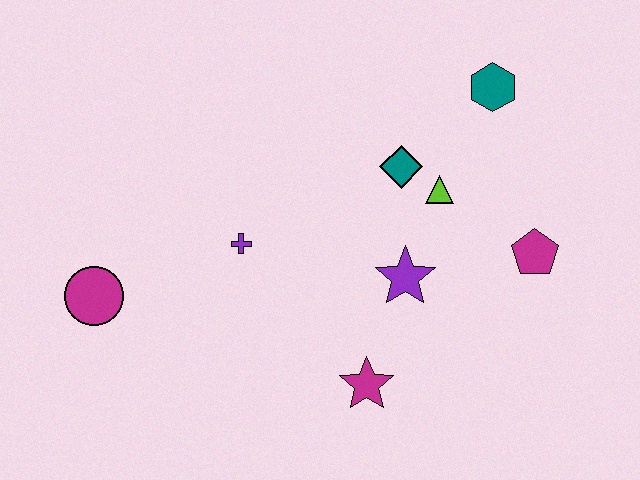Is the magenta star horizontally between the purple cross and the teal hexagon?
Yes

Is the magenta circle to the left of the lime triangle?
Yes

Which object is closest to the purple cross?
The magenta circle is closest to the purple cross.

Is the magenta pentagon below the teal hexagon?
Yes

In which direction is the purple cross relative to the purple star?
The purple cross is to the left of the purple star.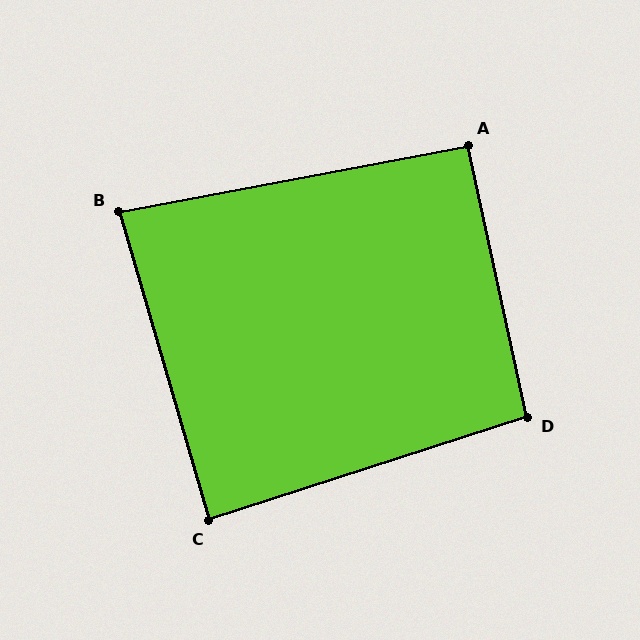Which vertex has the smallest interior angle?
B, at approximately 84 degrees.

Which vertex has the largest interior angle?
D, at approximately 96 degrees.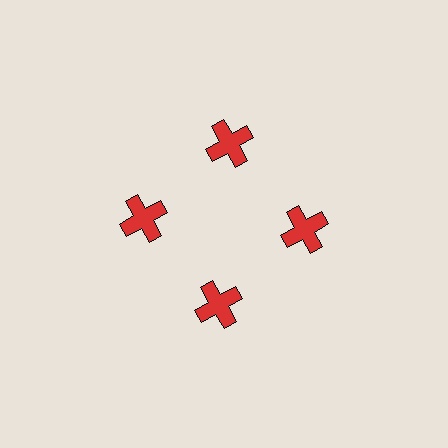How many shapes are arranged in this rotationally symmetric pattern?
There are 4 shapes, arranged in 4 groups of 1.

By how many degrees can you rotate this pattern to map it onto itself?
The pattern maps onto itself every 90 degrees of rotation.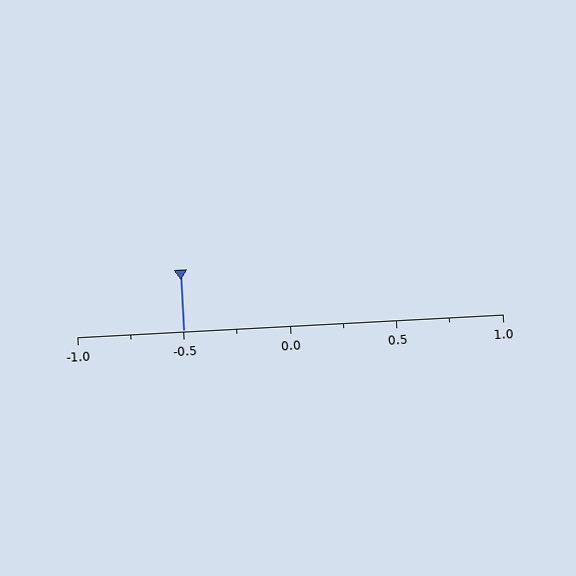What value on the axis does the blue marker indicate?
The marker indicates approximately -0.5.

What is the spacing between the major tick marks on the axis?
The major ticks are spaced 0.5 apart.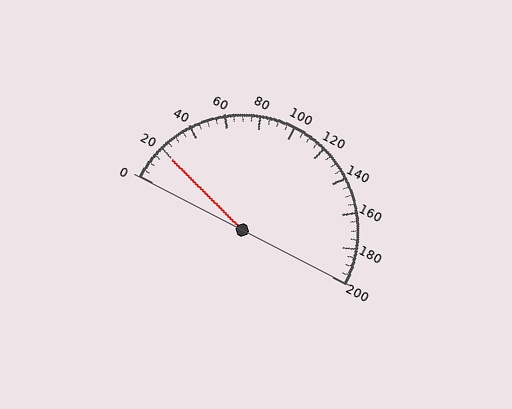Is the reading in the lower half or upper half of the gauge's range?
The reading is in the lower half of the range (0 to 200).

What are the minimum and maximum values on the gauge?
The gauge ranges from 0 to 200.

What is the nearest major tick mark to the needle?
The nearest major tick mark is 20.